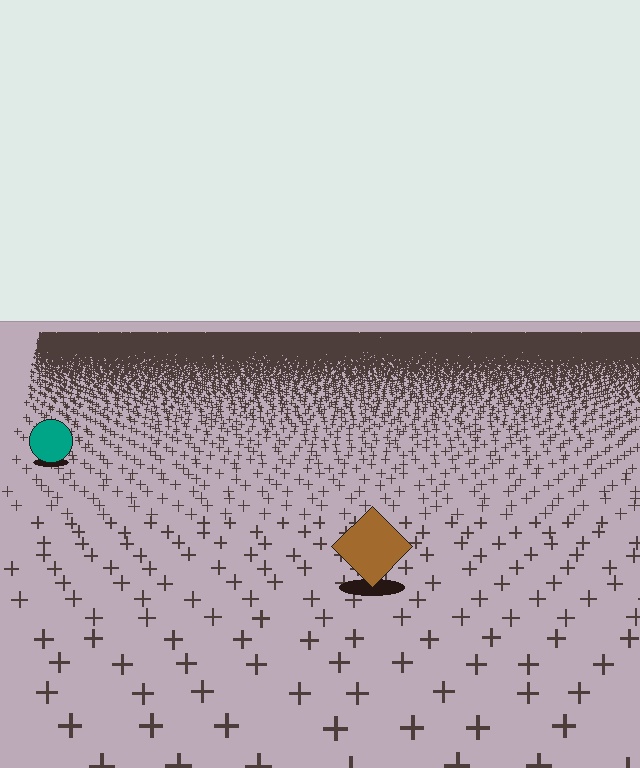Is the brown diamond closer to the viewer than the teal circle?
Yes. The brown diamond is closer — you can tell from the texture gradient: the ground texture is coarser near it.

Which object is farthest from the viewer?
The teal circle is farthest from the viewer. It appears smaller and the ground texture around it is denser.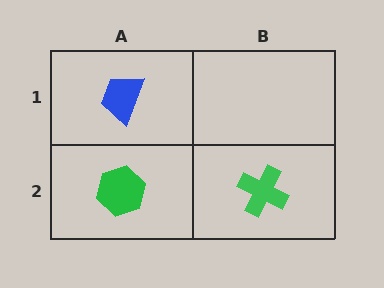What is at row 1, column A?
A blue trapezoid.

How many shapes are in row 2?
2 shapes.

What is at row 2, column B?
A green cross.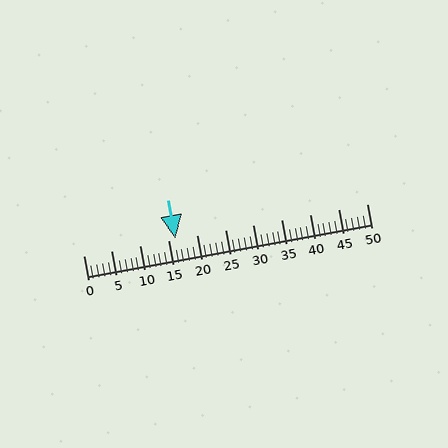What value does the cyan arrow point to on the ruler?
The cyan arrow points to approximately 16.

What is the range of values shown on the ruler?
The ruler shows values from 0 to 50.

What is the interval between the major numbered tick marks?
The major tick marks are spaced 5 units apart.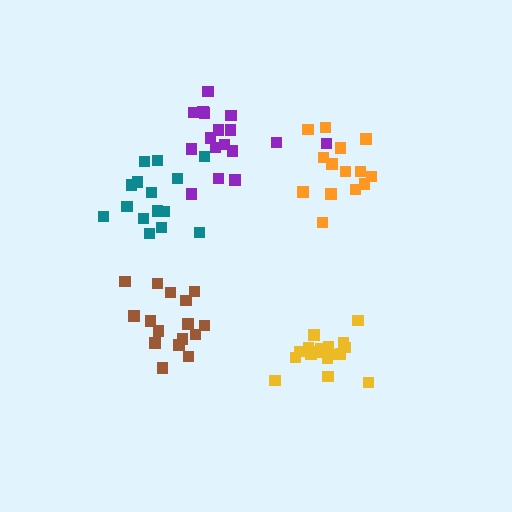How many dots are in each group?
Group 1: 17 dots, Group 2: 15 dots, Group 3: 14 dots, Group 4: 16 dots, Group 5: 17 dots (79 total).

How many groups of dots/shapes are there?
There are 5 groups.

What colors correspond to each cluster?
The clusters are colored: yellow, teal, orange, brown, purple.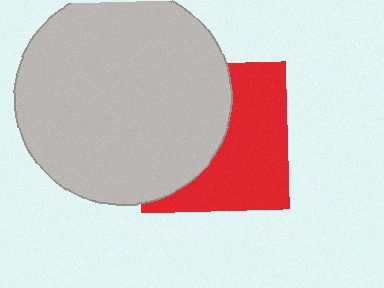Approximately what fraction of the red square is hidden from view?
Roughly 49% of the red square is hidden behind the light gray circle.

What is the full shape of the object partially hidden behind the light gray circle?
The partially hidden object is a red square.